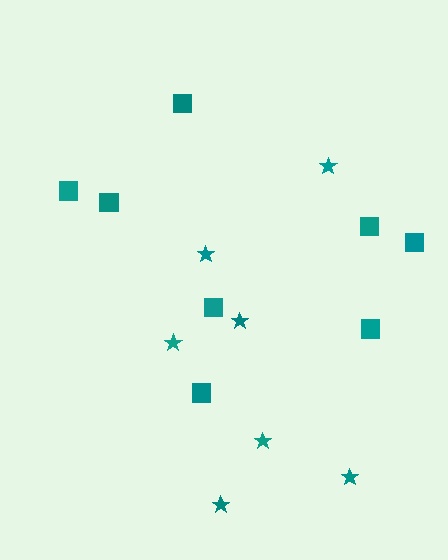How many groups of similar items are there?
There are 2 groups: one group of stars (7) and one group of squares (8).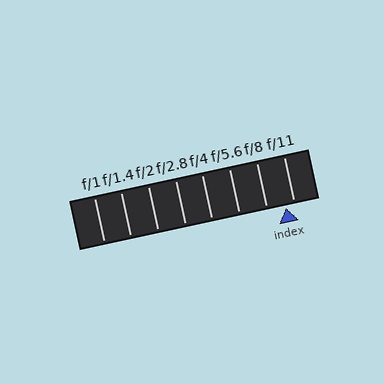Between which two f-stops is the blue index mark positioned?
The index mark is between f/8 and f/11.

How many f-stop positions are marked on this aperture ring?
There are 8 f-stop positions marked.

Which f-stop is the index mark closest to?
The index mark is closest to f/11.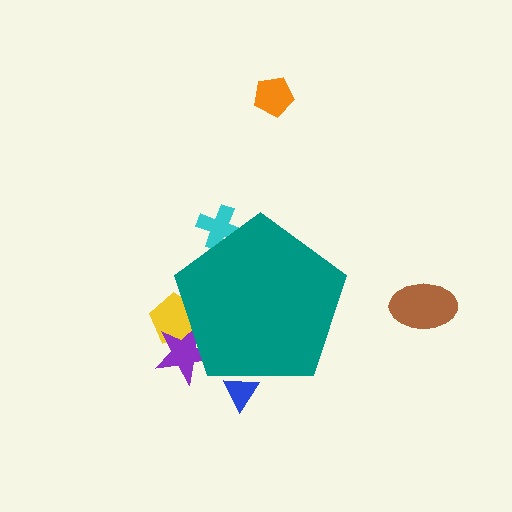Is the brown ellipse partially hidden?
No, the brown ellipse is fully visible.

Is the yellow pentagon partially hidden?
Yes, the yellow pentagon is partially hidden behind the teal pentagon.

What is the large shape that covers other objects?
A teal pentagon.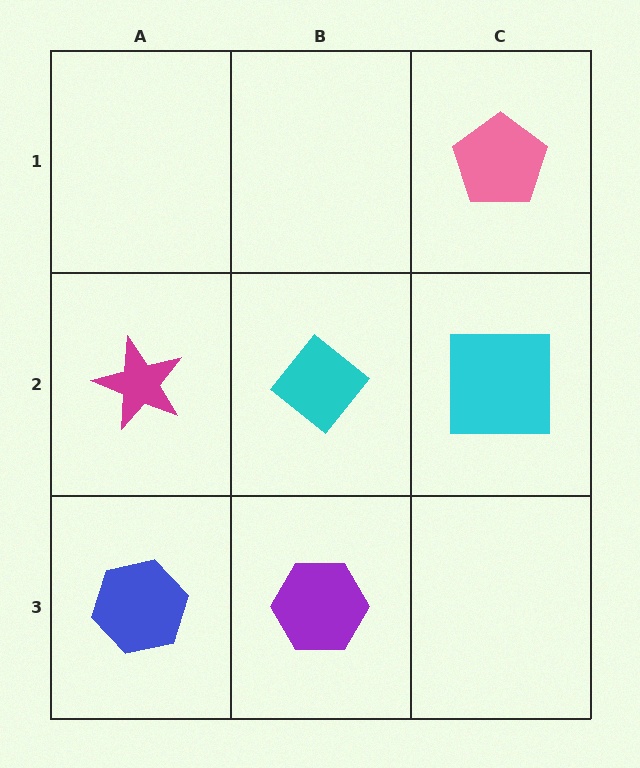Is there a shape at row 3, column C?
No, that cell is empty.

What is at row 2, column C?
A cyan square.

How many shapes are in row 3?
2 shapes.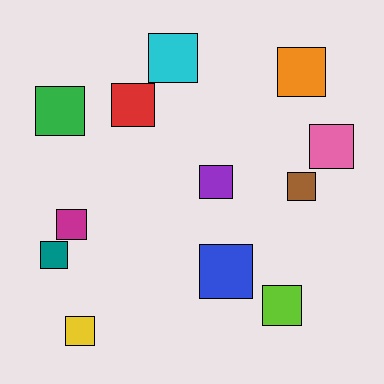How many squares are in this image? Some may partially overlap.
There are 12 squares.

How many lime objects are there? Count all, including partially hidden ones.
There is 1 lime object.